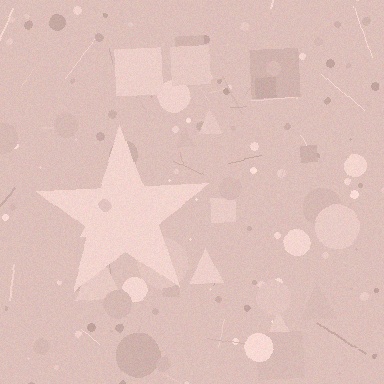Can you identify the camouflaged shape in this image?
The camouflaged shape is a star.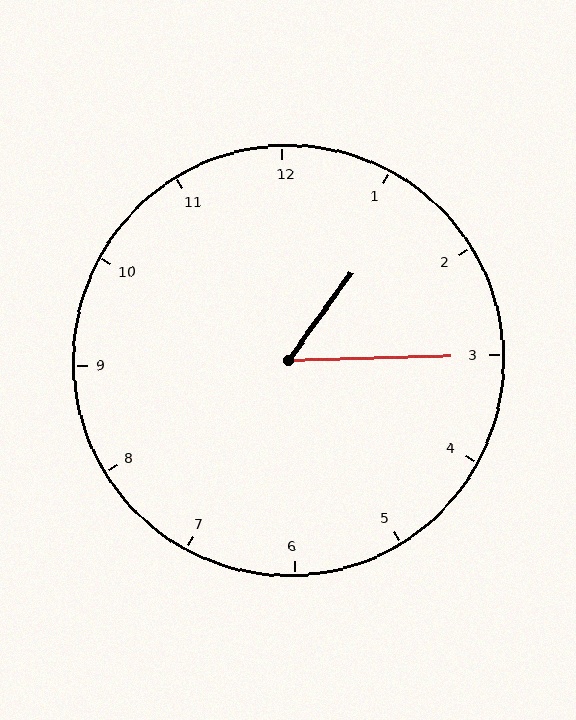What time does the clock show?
1:15.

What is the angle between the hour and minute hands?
Approximately 52 degrees.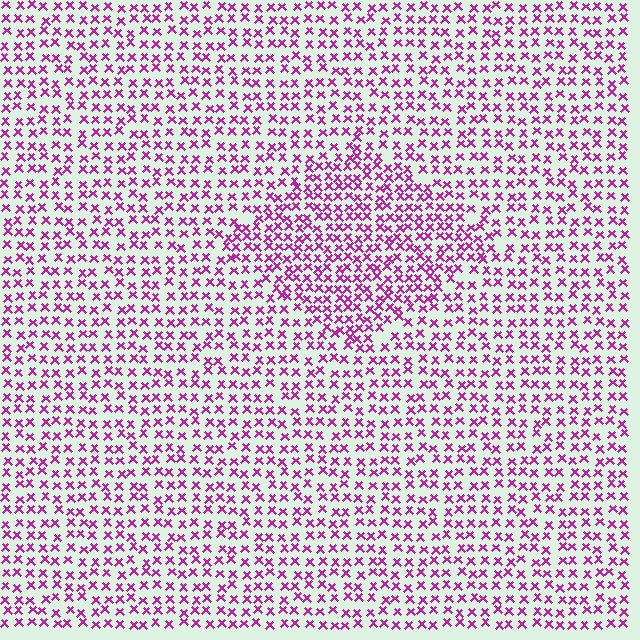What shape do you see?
I see a diamond.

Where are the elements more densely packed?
The elements are more densely packed inside the diamond boundary.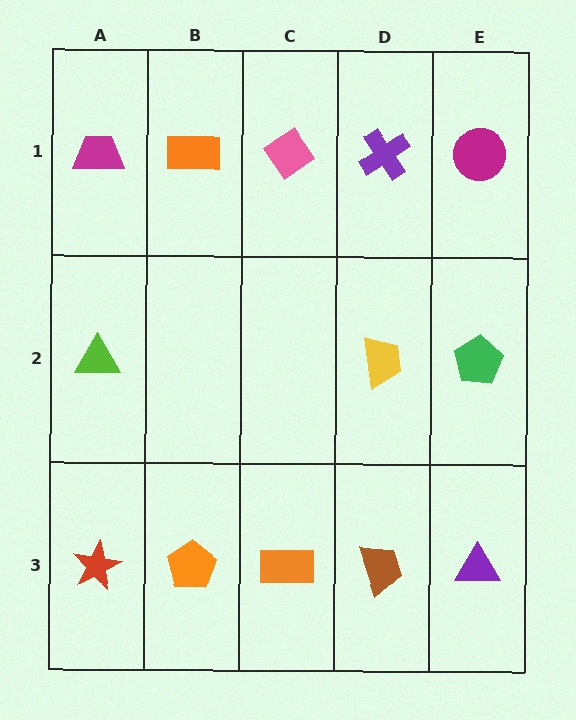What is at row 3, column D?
A brown trapezoid.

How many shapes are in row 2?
3 shapes.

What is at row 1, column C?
A pink diamond.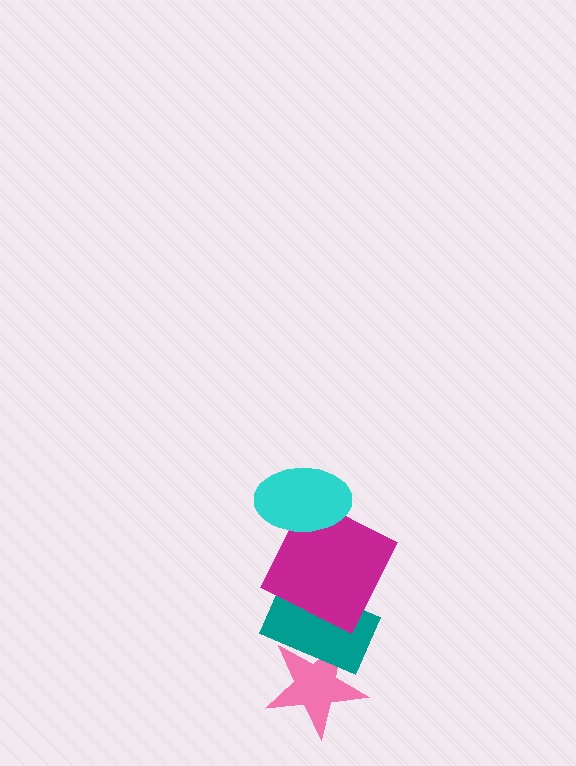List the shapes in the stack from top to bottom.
From top to bottom: the cyan ellipse, the magenta square, the teal rectangle, the pink star.